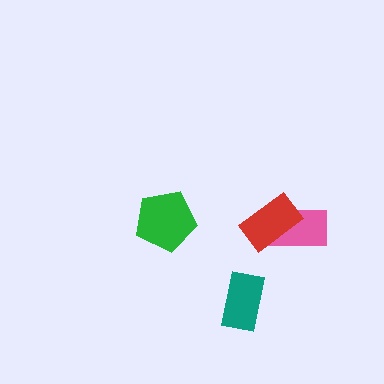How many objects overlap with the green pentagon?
0 objects overlap with the green pentagon.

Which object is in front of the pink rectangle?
The red rectangle is in front of the pink rectangle.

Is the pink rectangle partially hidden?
Yes, it is partially covered by another shape.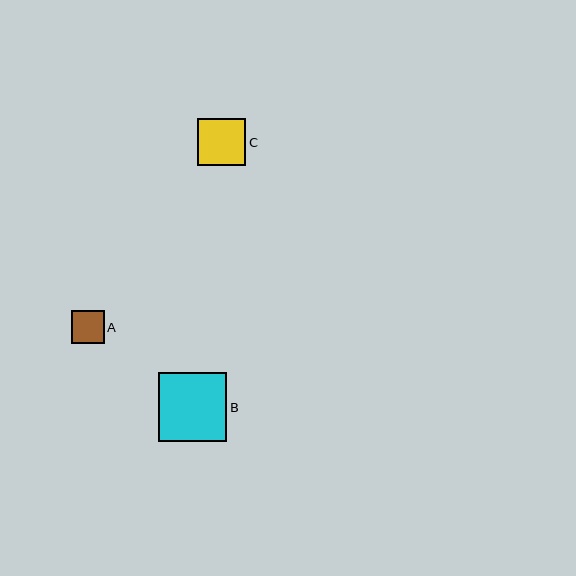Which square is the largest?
Square B is the largest with a size of approximately 69 pixels.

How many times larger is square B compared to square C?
Square B is approximately 1.4 times the size of square C.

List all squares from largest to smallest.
From largest to smallest: B, C, A.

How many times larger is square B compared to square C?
Square B is approximately 1.4 times the size of square C.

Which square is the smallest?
Square A is the smallest with a size of approximately 33 pixels.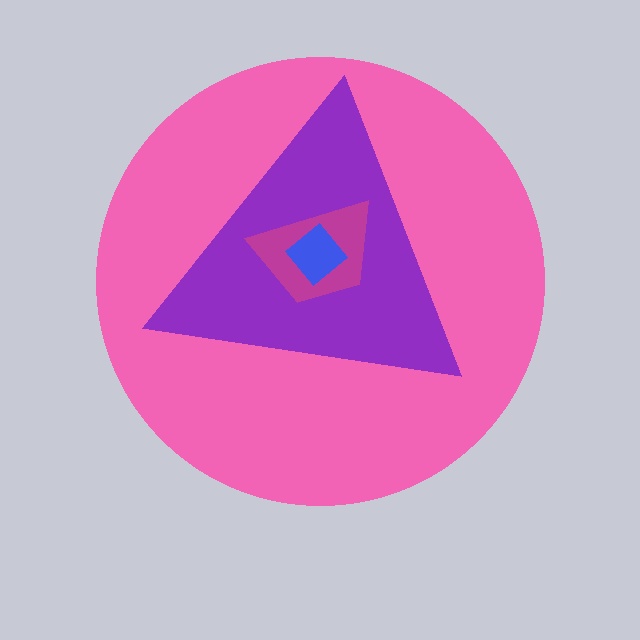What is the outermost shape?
The pink circle.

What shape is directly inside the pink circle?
The purple triangle.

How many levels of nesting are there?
4.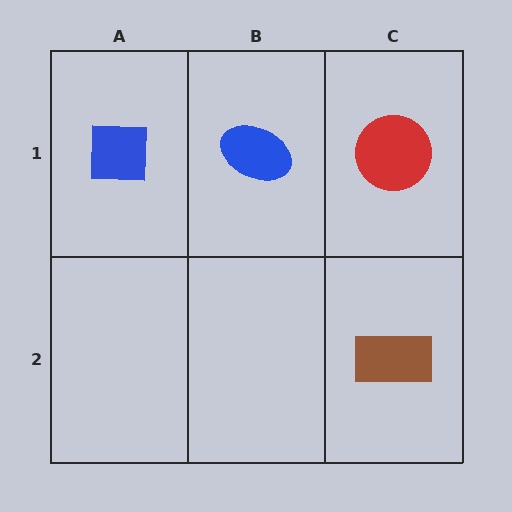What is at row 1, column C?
A red circle.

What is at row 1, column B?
A blue ellipse.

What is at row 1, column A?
A blue square.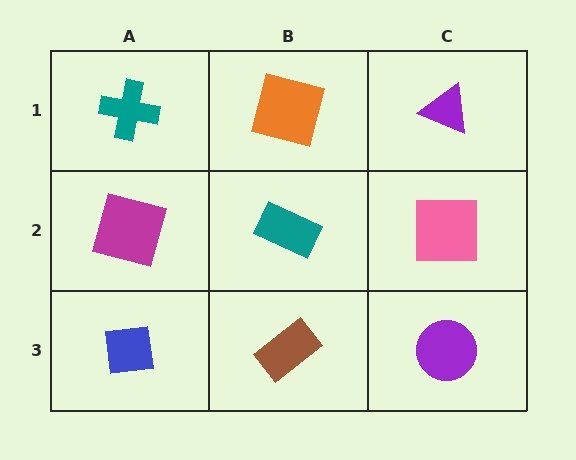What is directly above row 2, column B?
An orange square.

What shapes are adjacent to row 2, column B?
An orange square (row 1, column B), a brown rectangle (row 3, column B), a magenta square (row 2, column A), a pink square (row 2, column C).